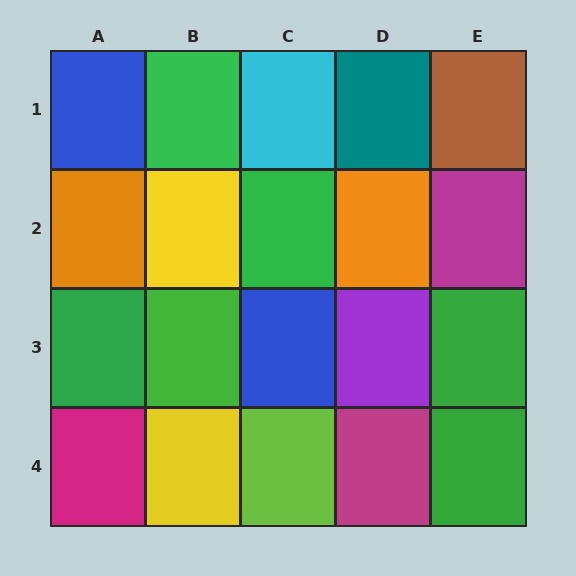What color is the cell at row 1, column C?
Cyan.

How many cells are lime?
1 cell is lime.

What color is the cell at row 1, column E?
Brown.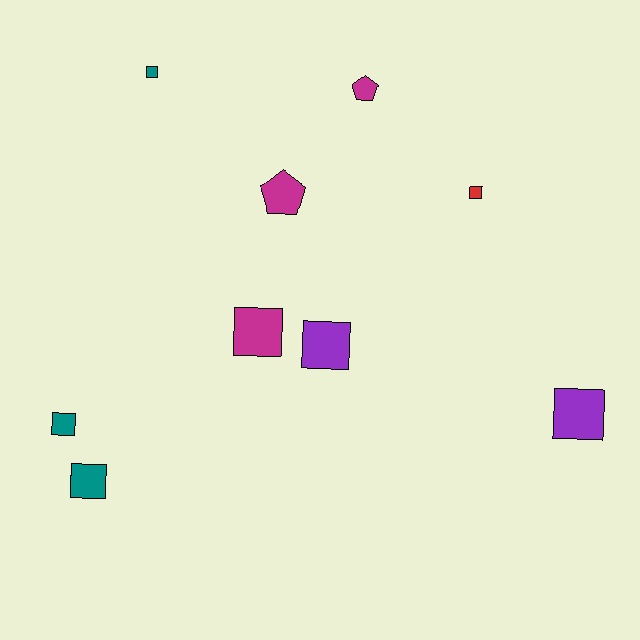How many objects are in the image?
There are 9 objects.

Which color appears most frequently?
Magenta, with 3 objects.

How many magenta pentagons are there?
There are 2 magenta pentagons.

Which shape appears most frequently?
Square, with 7 objects.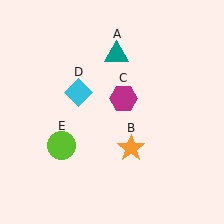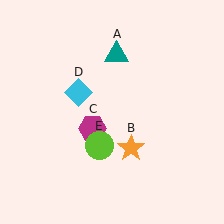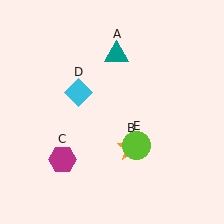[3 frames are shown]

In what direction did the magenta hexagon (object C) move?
The magenta hexagon (object C) moved down and to the left.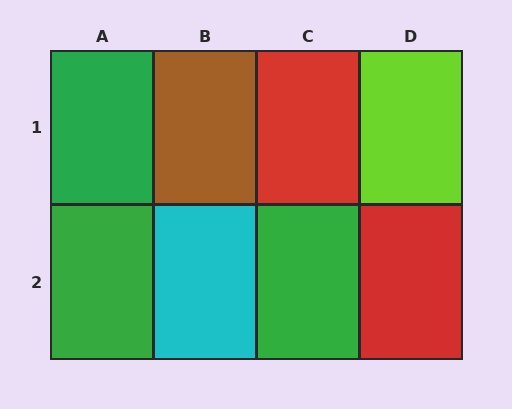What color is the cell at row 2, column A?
Green.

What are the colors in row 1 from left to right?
Green, brown, red, lime.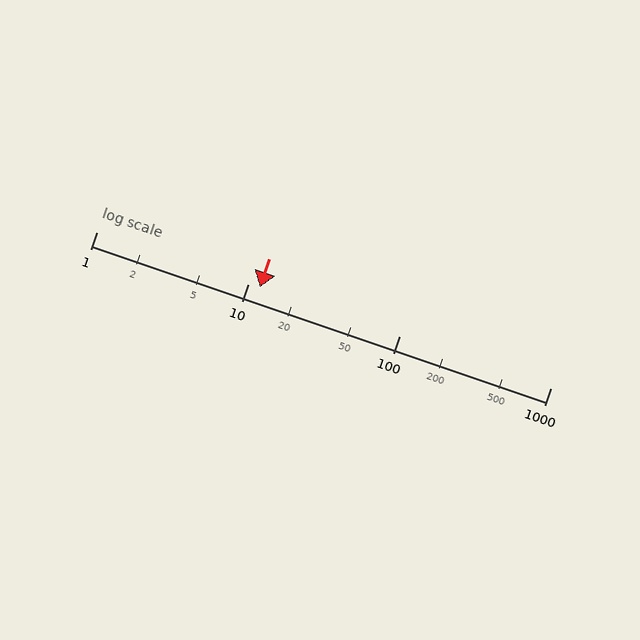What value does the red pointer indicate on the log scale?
The pointer indicates approximately 12.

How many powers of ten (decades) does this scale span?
The scale spans 3 decades, from 1 to 1000.